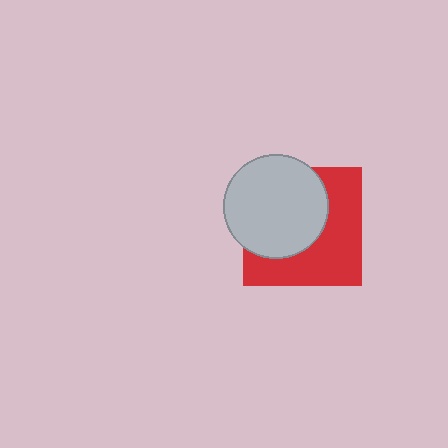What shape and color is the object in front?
The object in front is a light gray circle.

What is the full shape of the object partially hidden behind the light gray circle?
The partially hidden object is a red square.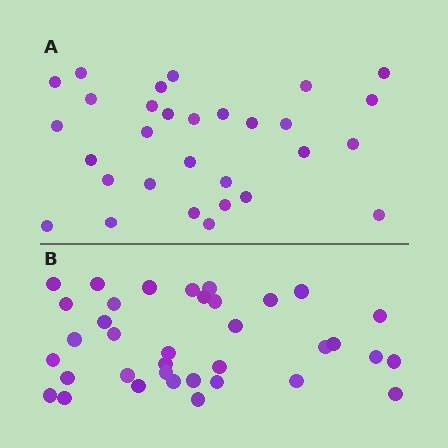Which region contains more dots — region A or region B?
Region B (the bottom region) has more dots.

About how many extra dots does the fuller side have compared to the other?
Region B has about 6 more dots than region A.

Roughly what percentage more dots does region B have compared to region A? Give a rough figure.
About 20% more.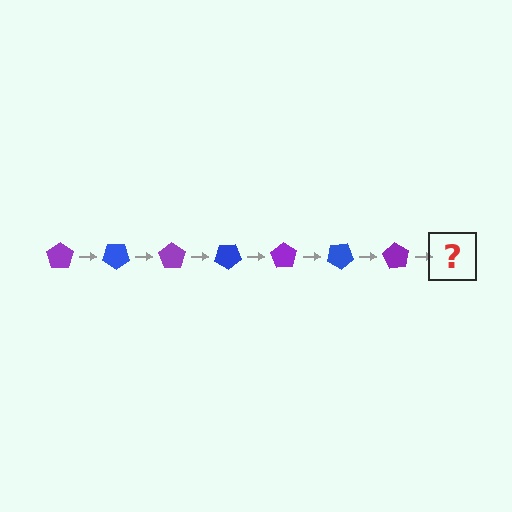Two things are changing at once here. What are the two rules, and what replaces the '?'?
The two rules are that it rotates 35 degrees each step and the color cycles through purple and blue. The '?' should be a blue pentagon, rotated 245 degrees from the start.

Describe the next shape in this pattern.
It should be a blue pentagon, rotated 245 degrees from the start.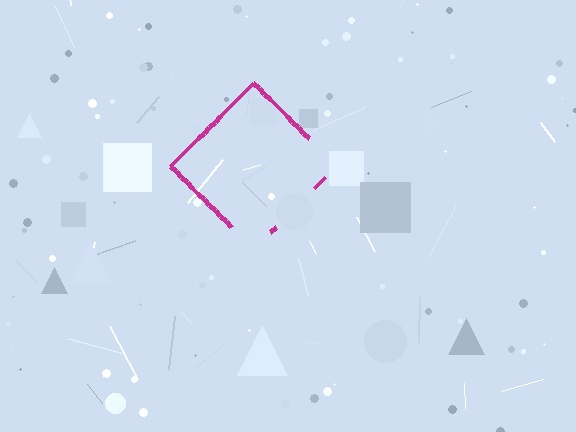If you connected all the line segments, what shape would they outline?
They would outline a diamond.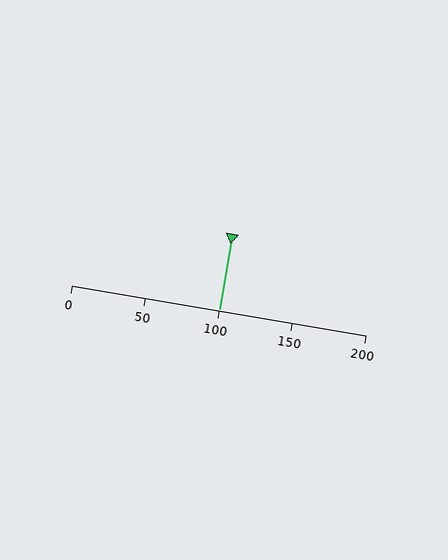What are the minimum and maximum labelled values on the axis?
The axis runs from 0 to 200.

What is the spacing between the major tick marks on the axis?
The major ticks are spaced 50 apart.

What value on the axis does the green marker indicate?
The marker indicates approximately 100.